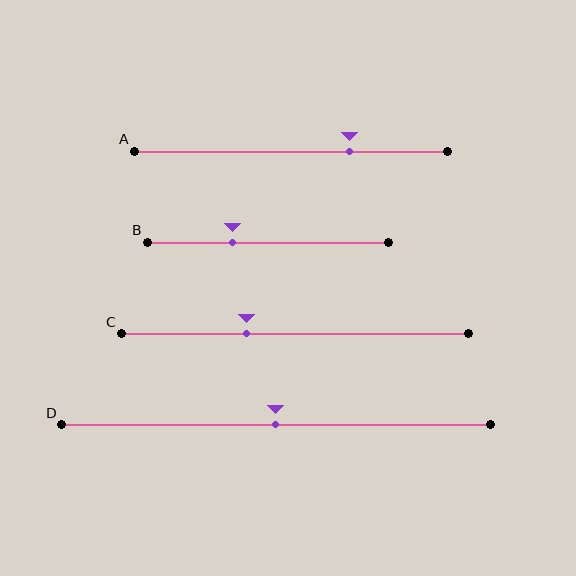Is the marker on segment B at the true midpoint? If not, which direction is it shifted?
No, the marker on segment B is shifted to the left by about 15% of the segment length.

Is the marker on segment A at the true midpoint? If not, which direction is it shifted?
No, the marker on segment A is shifted to the right by about 19% of the segment length.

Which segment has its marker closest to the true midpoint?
Segment D has its marker closest to the true midpoint.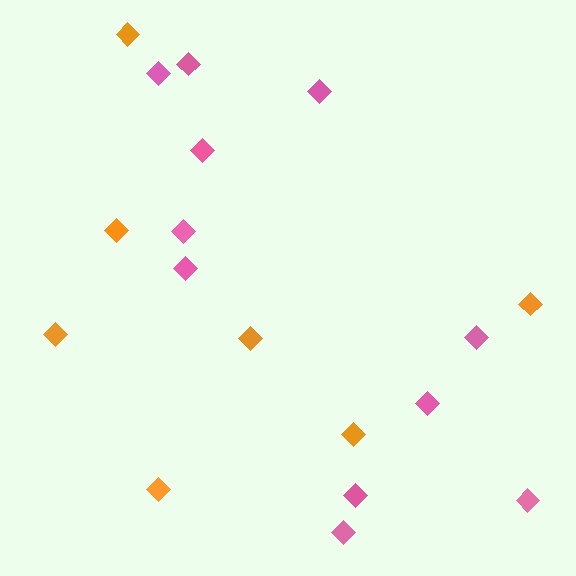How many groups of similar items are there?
There are 2 groups: one group of pink diamonds (11) and one group of orange diamonds (7).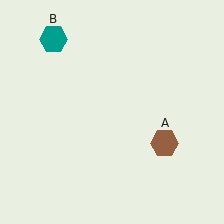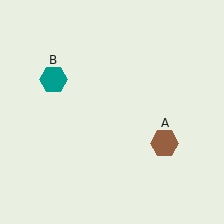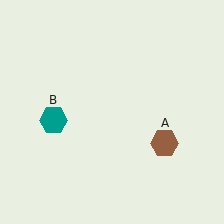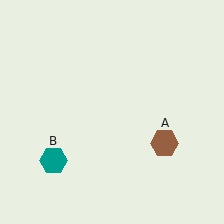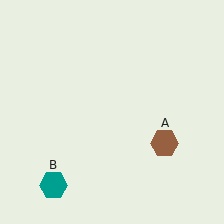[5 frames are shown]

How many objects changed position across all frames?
1 object changed position: teal hexagon (object B).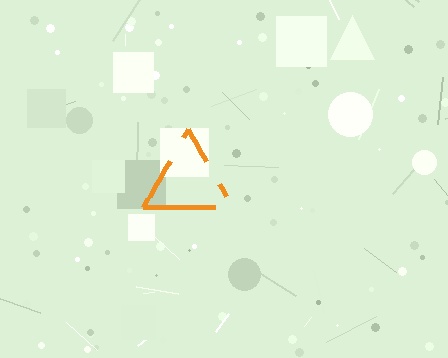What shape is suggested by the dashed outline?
The dashed outline suggests a triangle.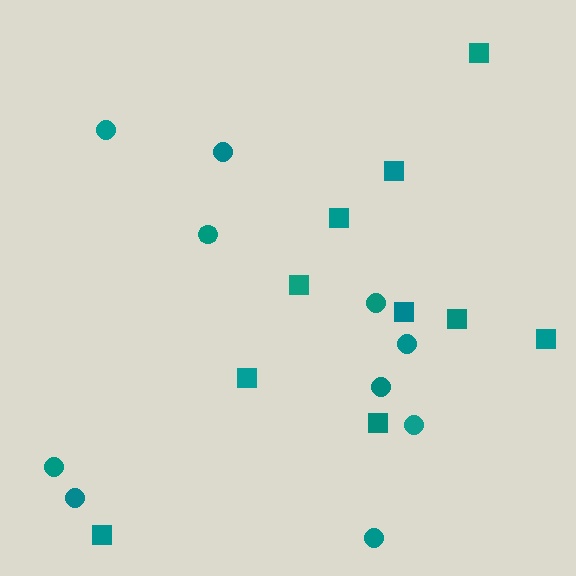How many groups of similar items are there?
There are 2 groups: one group of squares (10) and one group of circles (10).